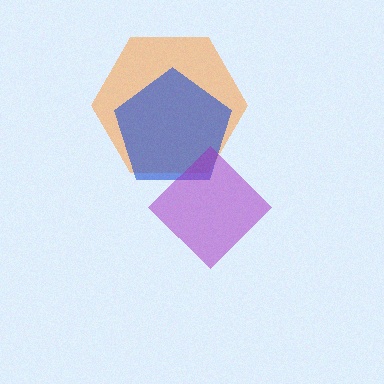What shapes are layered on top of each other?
The layered shapes are: an orange hexagon, a blue pentagon, a purple diamond.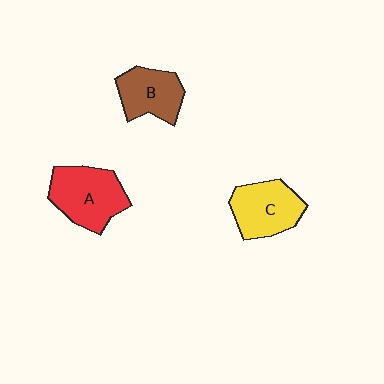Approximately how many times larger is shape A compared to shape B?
Approximately 1.3 times.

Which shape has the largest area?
Shape A (red).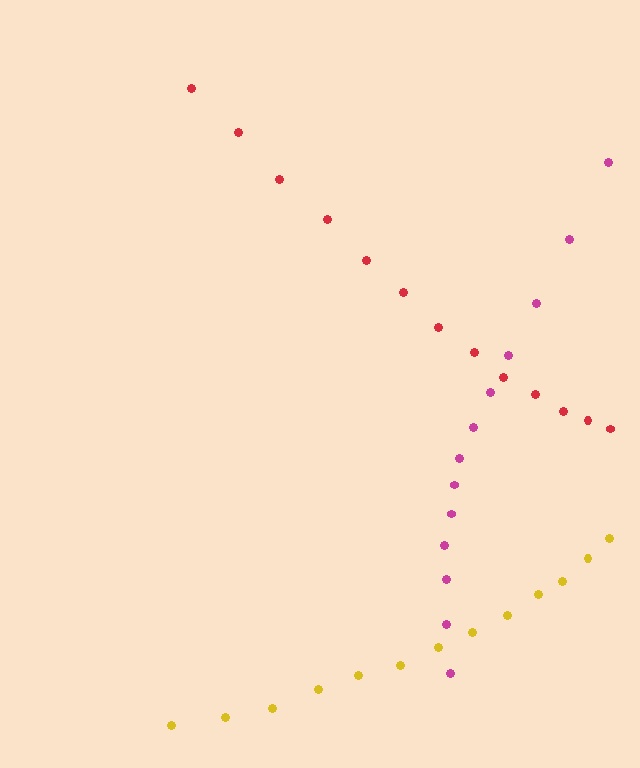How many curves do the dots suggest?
There are 3 distinct paths.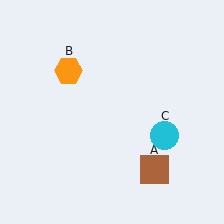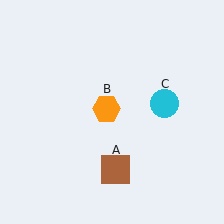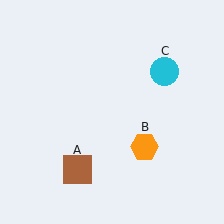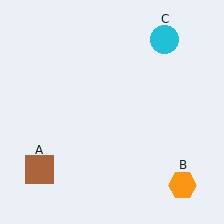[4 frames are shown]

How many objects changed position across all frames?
3 objects changed position: brown square (object A), orange hexagon (object B), cyan circle (object C).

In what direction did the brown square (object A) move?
The brown square (object A) moved left.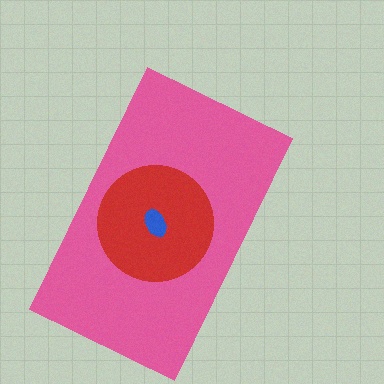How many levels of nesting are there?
3.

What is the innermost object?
The blue ellipse.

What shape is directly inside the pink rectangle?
The red circle.